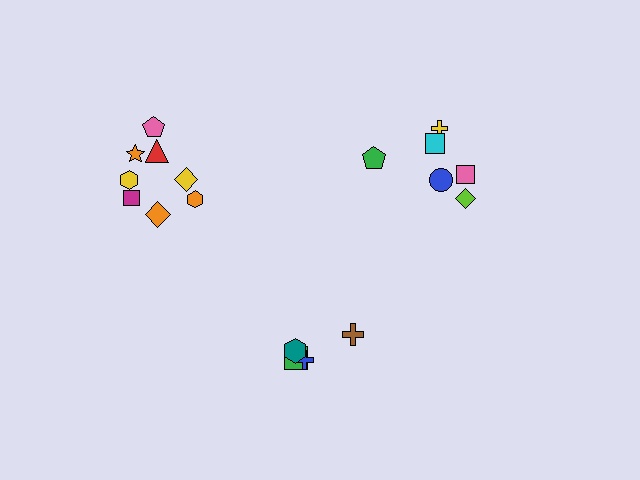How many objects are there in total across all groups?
There are 18 objects.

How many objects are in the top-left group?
There are 8 objects.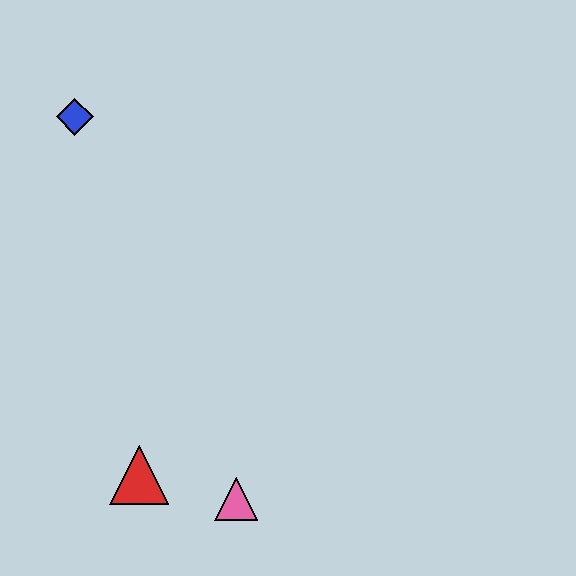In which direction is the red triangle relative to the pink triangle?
The red triangle is to the left of the pink triangle.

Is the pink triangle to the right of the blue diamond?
Yes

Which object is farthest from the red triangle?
The blue diamond is farthest from the red triangle.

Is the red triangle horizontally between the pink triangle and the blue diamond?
Yes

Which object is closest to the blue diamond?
The red triangle is closest to the blue diamond.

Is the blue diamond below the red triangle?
No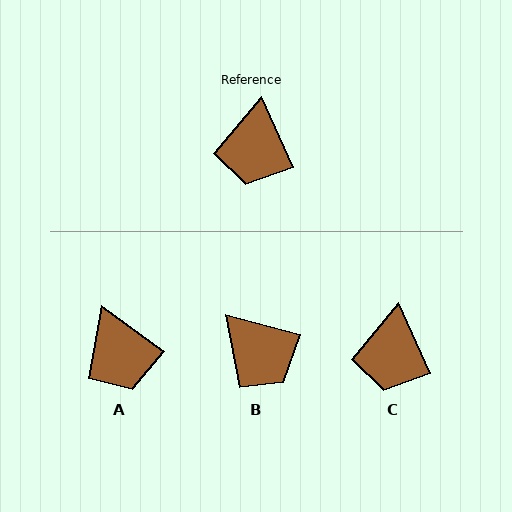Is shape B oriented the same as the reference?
No, it is off by about 51 degrees.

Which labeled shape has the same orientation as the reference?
C.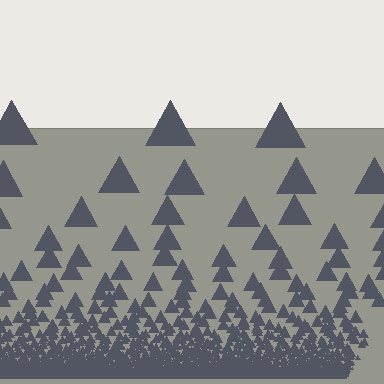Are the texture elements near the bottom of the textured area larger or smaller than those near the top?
Smaller. The gradient is inverted — elements near the bottom are smaller and denser.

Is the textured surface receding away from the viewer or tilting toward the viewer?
The surface appears to tilt toward the viewer. Texture elements get larger and sparser toward the top.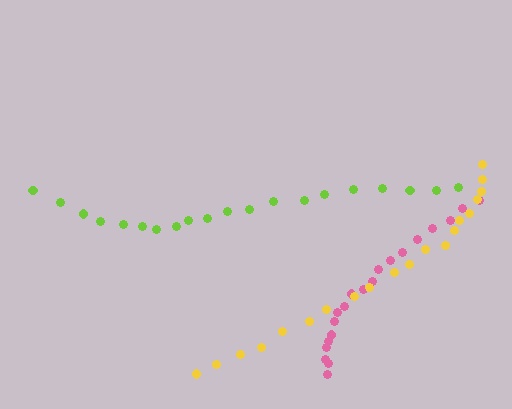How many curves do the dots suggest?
There are 3 distinct paths.